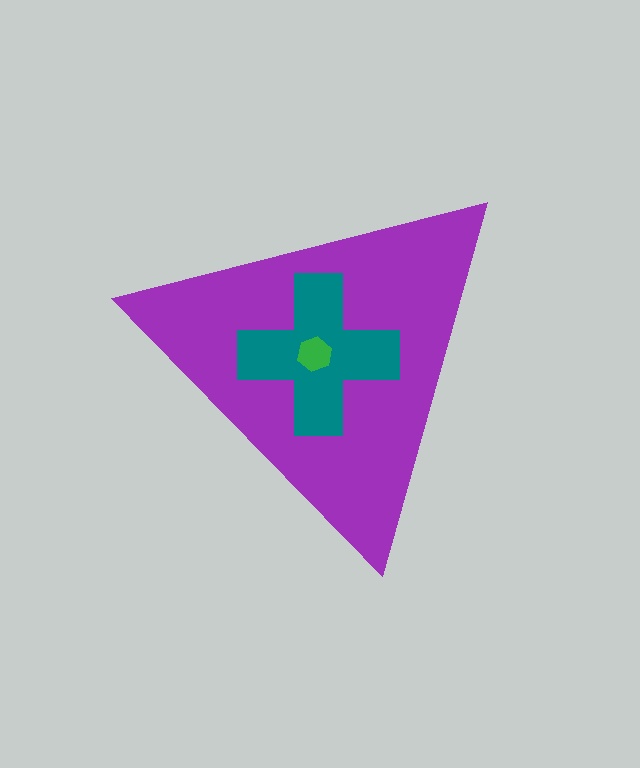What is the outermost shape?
The purple triangle.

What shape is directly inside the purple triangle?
The teal cross.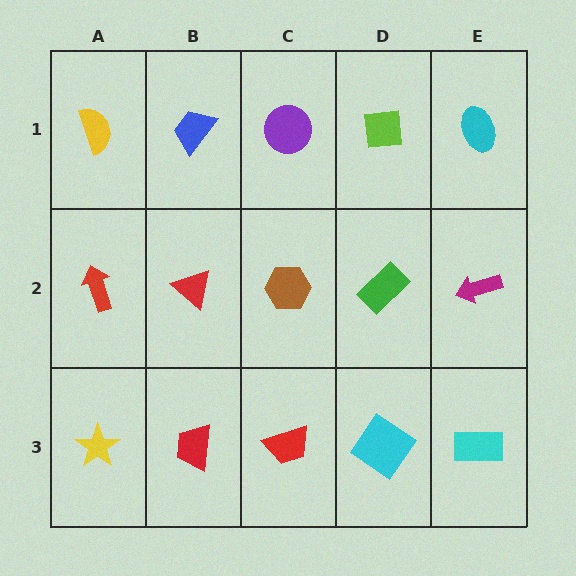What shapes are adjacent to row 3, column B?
A red triangle (row 2, column B), a yellow star (row 3, column A), a red trapezoid (row 3, column C).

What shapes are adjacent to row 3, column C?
A brown hexagon (row 2, column C), a red trapezoid (row 3, column B), a cyan diamond (row 3, column D).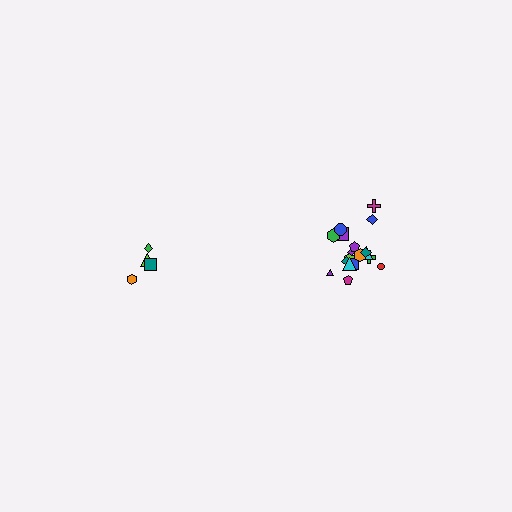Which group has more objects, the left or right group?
The right group.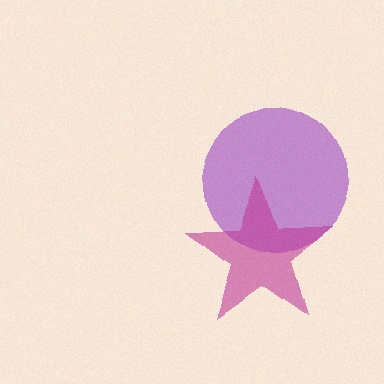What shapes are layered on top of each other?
The layered shapes are: a purple circle, a magenta star.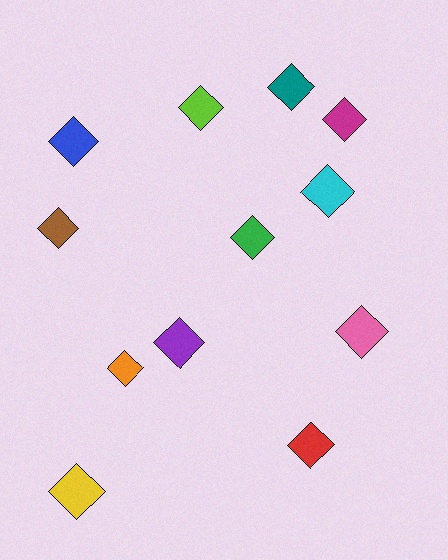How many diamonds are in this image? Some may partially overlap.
There are 12 diamonds.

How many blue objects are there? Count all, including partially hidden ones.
There is 1 blue object.